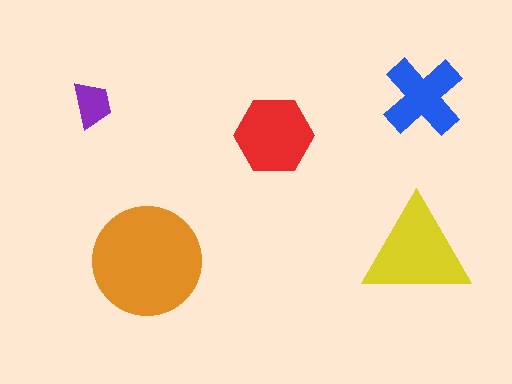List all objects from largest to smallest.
The orange circle, the yellow triangle, the red hexagon, the blue cross, the purple trapezoid.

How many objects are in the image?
There are 5 objects in the image.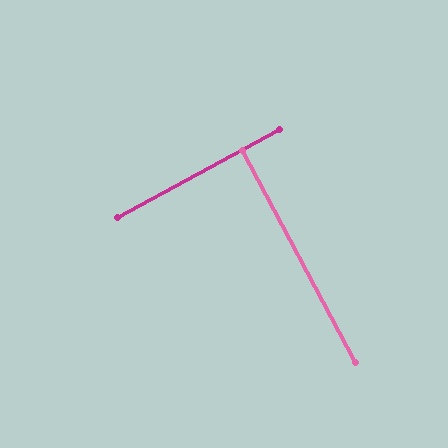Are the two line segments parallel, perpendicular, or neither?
Perpendicular — they meet at approximately 89°.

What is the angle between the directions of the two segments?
Approximately 89 degrees.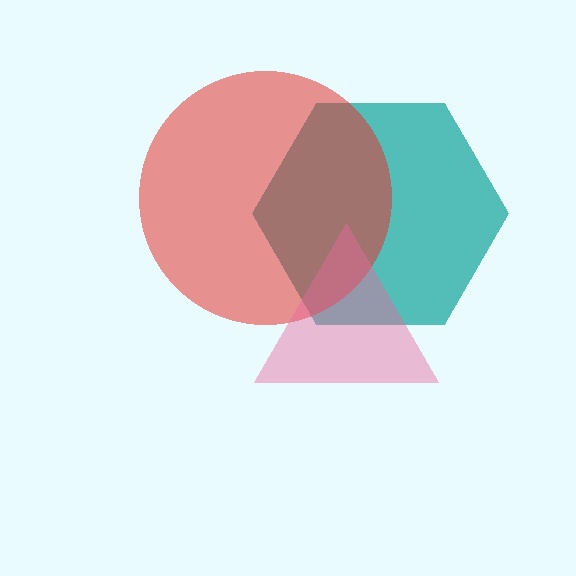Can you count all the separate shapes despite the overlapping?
Yes, there are 3 separate shapes.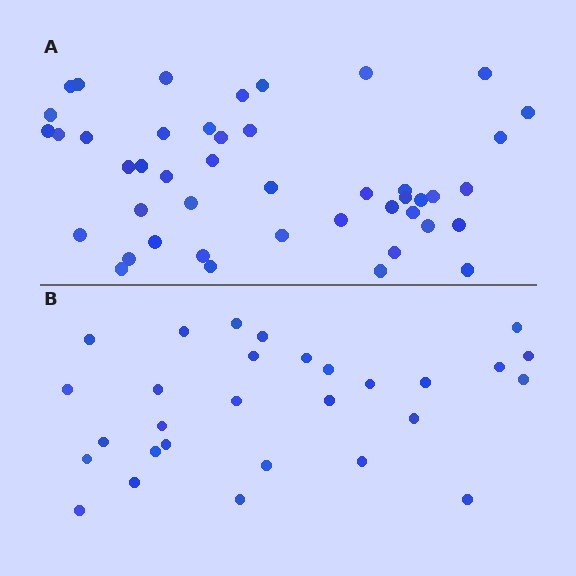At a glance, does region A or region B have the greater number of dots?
Region A (the top region) has more dots.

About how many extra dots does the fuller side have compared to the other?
Region A has approximately 15 more dots than region B.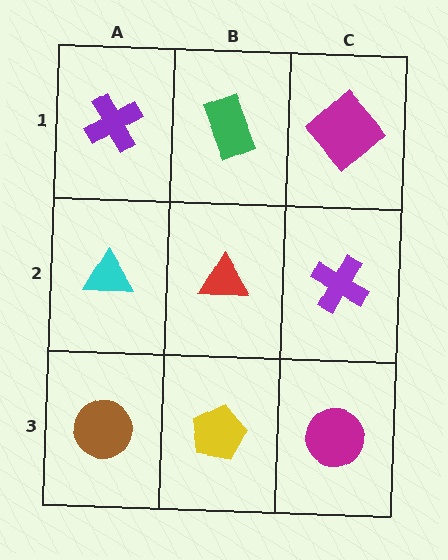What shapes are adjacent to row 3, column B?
A red triangle (row 2, column B), a brown circle (row 3, column A), a magenta circle (row 3, column C).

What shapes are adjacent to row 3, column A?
A cyan triangle (row 2, column A), a yellow pentagon (row 3, column B).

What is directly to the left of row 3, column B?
A brown circle.